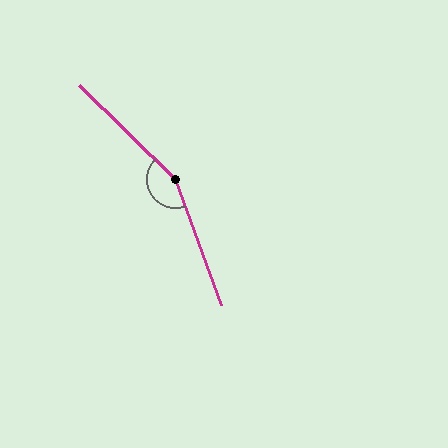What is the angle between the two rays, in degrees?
Approximately 155 degrees.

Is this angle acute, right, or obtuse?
It is obtuse.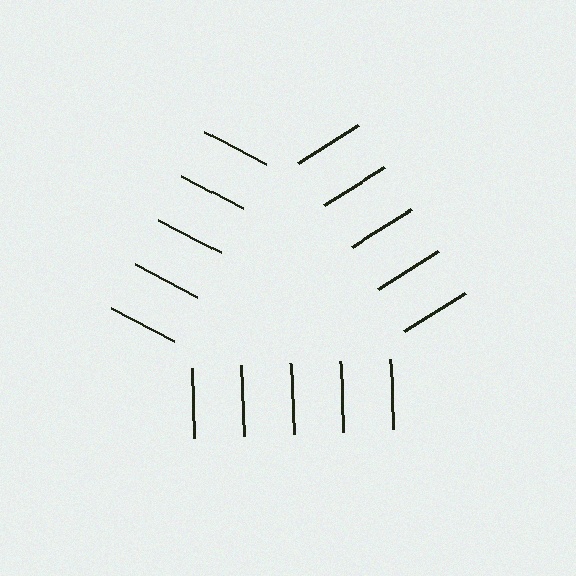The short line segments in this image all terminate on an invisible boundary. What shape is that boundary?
An illusory triangle — the line segments terminate on its edges but no continuous stroke is drawn.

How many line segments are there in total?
15 — 5 along each of the 3 edges.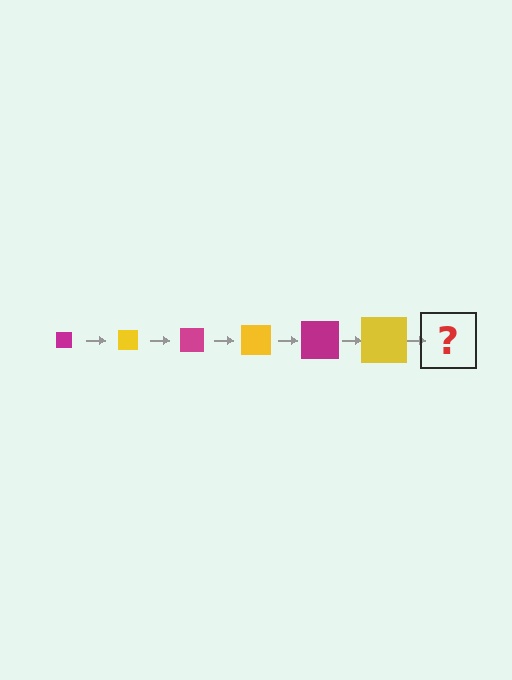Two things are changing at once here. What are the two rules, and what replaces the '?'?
The two rules are that the square grows larger each step and the color cycles through magenta and yellow. The '?' should be a magenta square, larger than the previous one.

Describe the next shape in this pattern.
It should be a magenta square, larger than the previous one.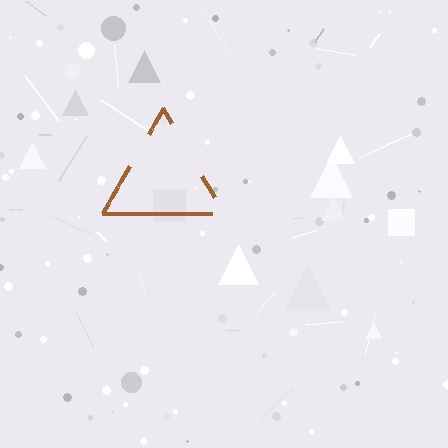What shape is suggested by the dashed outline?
The dashed outline suggests a triangle.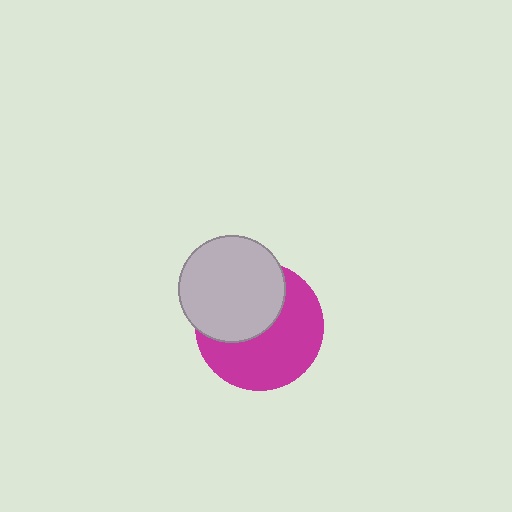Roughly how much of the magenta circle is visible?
About half of it is visible (roughly 57%).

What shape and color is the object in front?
The object in front is a light gray circle.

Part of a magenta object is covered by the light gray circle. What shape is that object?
It is a circle.